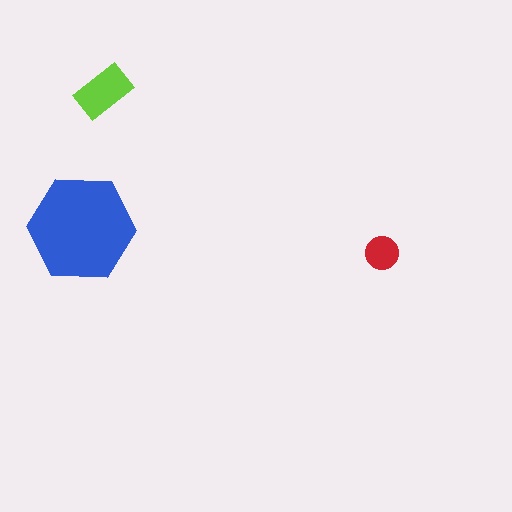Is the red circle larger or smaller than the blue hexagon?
Smaller.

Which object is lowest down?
The red circle is bottommost.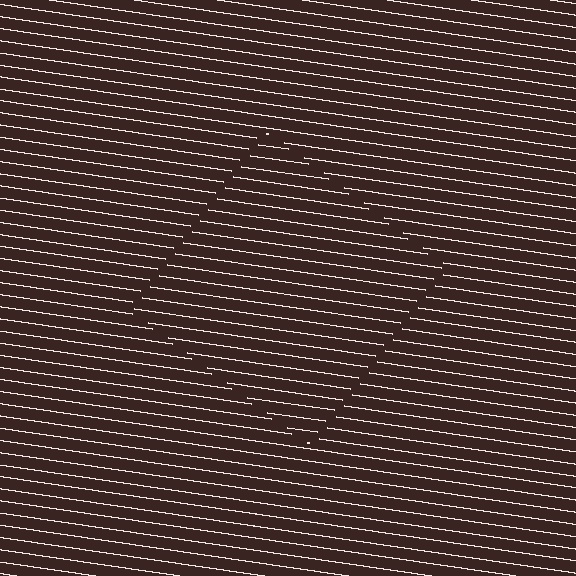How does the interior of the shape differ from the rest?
The interior of the shape contains the same grating, shifted by half a period — the contour is defined by the phase discontinuity where line-ends from the inner and outer gratings abut.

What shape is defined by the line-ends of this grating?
An illusory square. The interior of the shape contains the same grating, shifted by half a period — the contour is defined by the phase discontinuity where line-ends from the inner and outer gratings abut.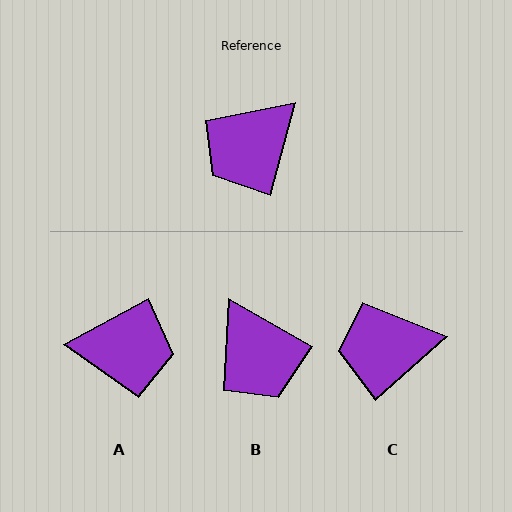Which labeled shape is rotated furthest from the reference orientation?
A, about 133 degrees away.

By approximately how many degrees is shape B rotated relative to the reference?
Approximately 75 degrees counter-clockwise.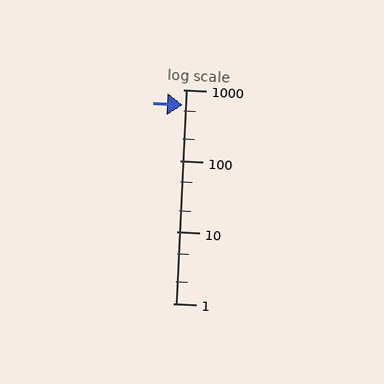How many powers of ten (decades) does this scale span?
The scale spans 3 decades, from 1 to 1000.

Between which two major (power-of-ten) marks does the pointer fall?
The pointer is between 100 and 1000.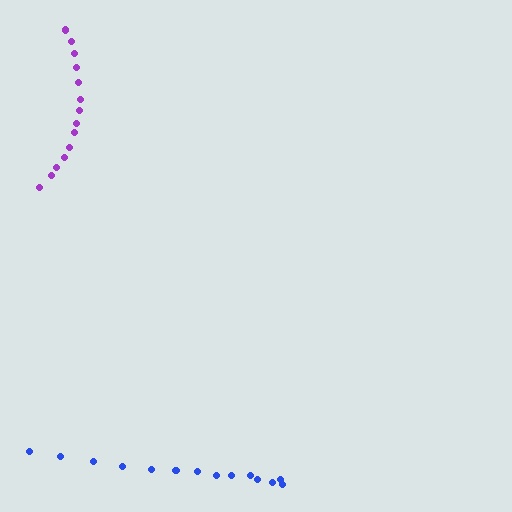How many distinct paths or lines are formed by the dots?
There are 2 distinct paths.